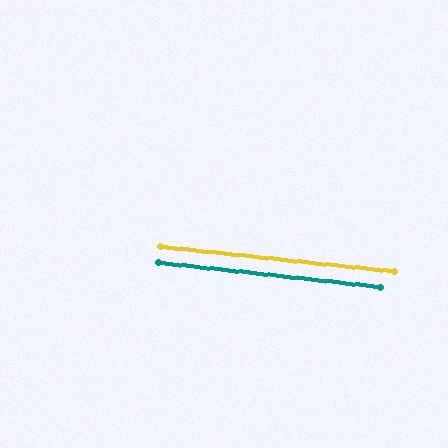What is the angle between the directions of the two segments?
Approximately 1 degree.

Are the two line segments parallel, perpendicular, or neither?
Parallel — their directions differ by only 0.5°.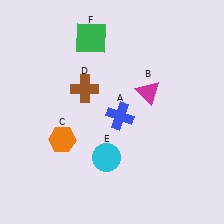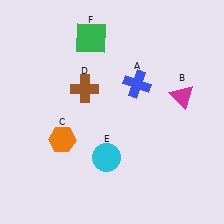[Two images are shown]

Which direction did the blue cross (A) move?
The blue cross (A) moved up.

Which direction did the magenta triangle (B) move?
The magenta triangle (B) moved right.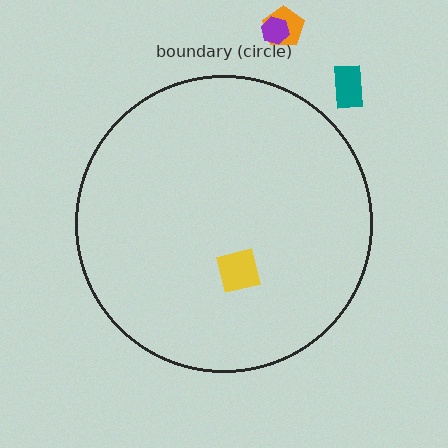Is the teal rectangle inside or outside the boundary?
Outside.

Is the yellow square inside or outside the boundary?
Inside.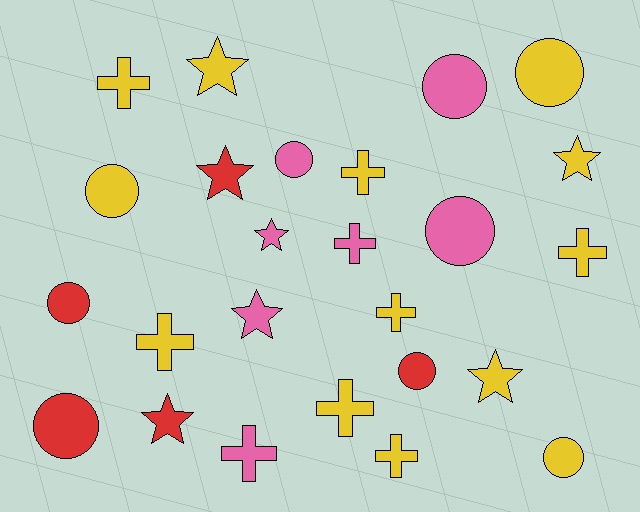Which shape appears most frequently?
Circle, with 9 objects.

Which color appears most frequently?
Yellow, with 13 objects.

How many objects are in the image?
There are 25 objects.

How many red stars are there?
There are 2 red stars.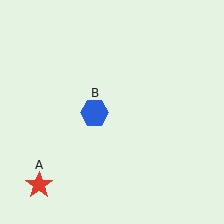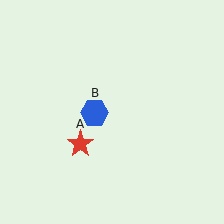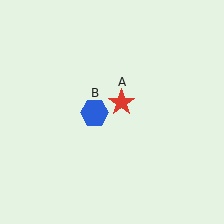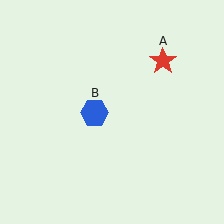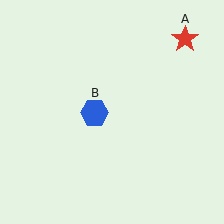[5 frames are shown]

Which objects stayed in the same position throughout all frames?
Blue hexagon (object B) remained stationary.